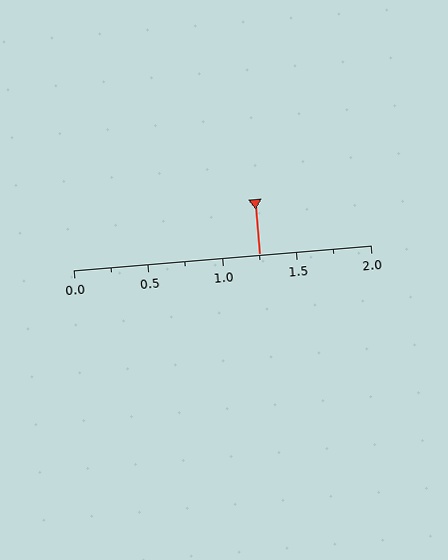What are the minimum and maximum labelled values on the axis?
The axis runs from 0.0 to 2.0.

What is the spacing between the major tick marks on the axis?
The major ticks are spaced 0.5 apart.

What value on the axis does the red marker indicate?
The marker indicates approximately 1.25.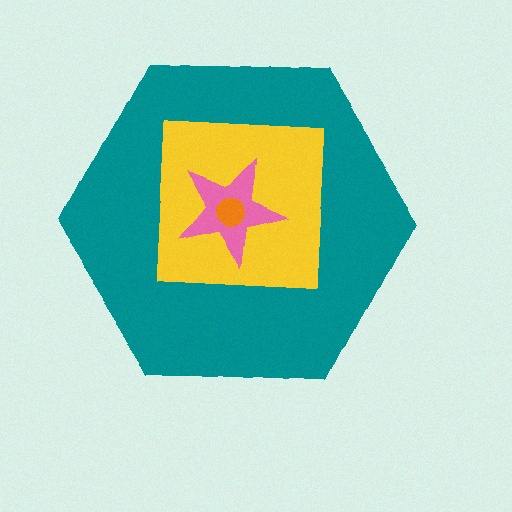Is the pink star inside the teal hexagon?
Yes.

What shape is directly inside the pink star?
The orange circle.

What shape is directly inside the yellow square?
The pink star.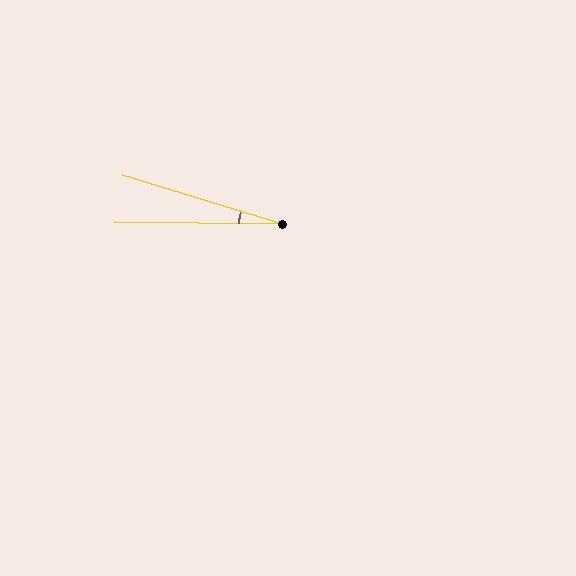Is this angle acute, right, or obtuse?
It is acute.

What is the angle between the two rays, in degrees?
Approximately 16 degrees.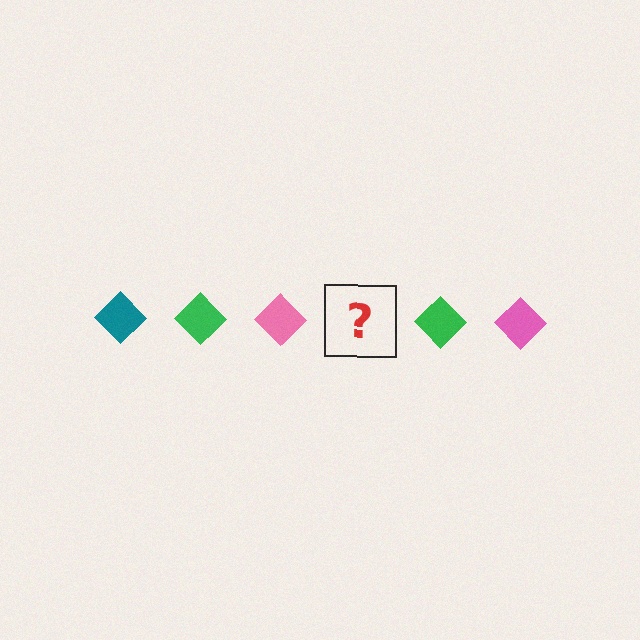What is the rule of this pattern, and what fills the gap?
The rule is that the pattern cycles through teal, green, pink diamonds. The gap should be filled with a teal diamond.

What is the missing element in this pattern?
The missing element is a teal diamond.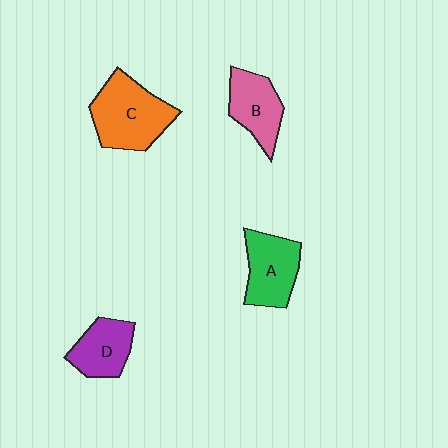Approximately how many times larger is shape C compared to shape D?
Approximately 1.6 times.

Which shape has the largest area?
Shape C (orange).